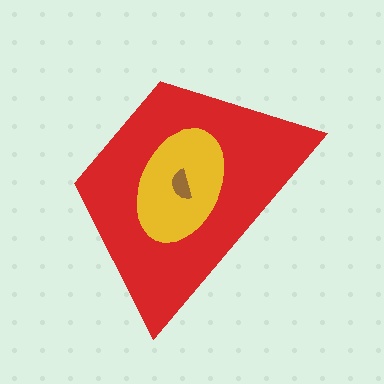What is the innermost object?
The brown semicircle.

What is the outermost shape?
The red trapezoid.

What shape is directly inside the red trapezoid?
The yellow ellipse.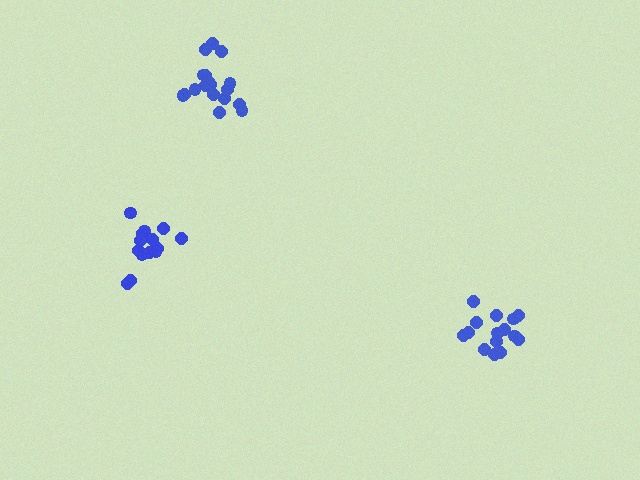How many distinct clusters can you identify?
There are 3 distinct clusters.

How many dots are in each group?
Group 1: 19 dots, Group 2: 15 dots, Group 3: 14 dots (48 total).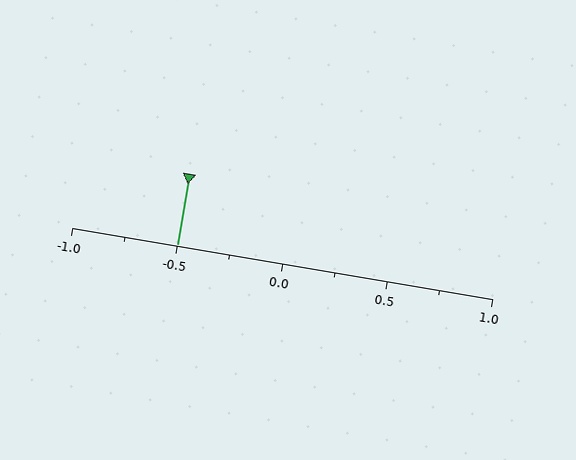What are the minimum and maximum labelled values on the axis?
The axis runs from -1.0 to 1.0.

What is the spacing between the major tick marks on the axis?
The major ticks are spaced 0.5 apart.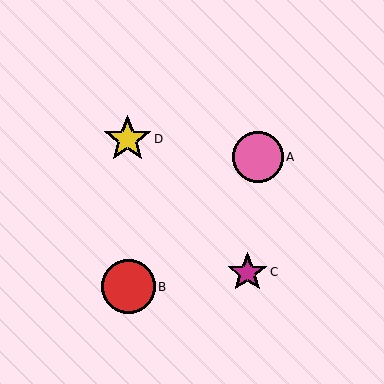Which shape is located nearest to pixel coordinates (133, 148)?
The yellow star (labeled D) at (127, 139) is nearest to that location.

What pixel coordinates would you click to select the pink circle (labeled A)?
Click at (258, 157) to select the pink circle A.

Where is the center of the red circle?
The center of the red circle is at (128, 287).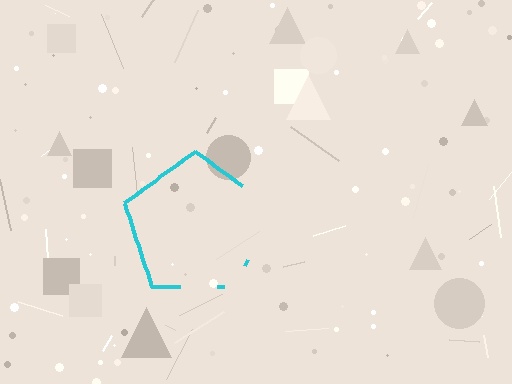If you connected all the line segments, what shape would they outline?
They would outline a pentagon.